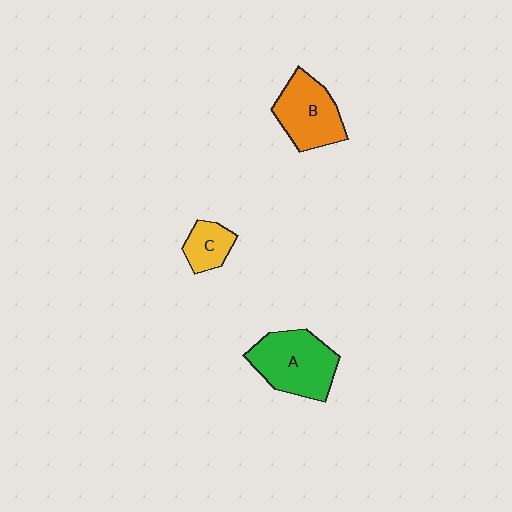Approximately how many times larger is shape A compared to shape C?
Approximately 2.3 times.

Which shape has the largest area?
Shape A (green).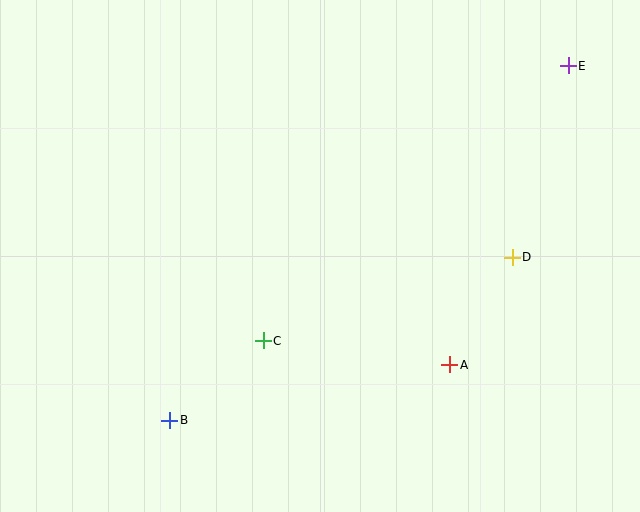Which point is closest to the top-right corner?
Point E is closest to the top-right corner.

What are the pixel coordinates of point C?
Point C is at (263, 341).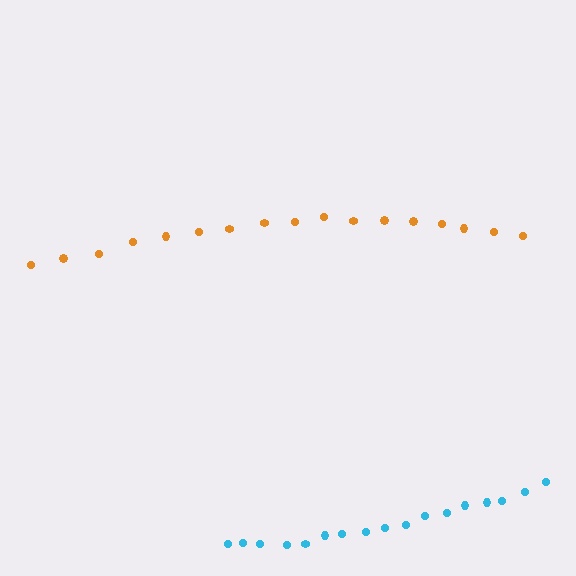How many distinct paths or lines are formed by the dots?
There are 2 distinct paths.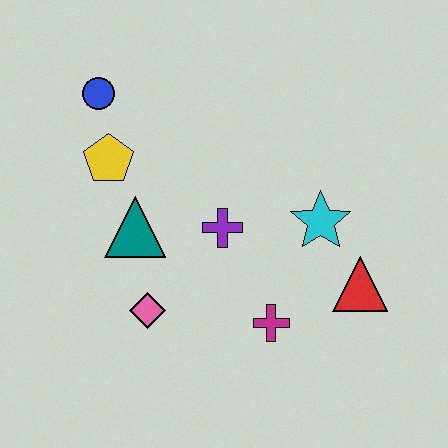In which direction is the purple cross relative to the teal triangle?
The purple cross is to the right of the teal triangle.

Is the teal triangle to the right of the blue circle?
Yes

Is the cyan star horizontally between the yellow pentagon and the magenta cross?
No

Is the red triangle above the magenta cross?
Yes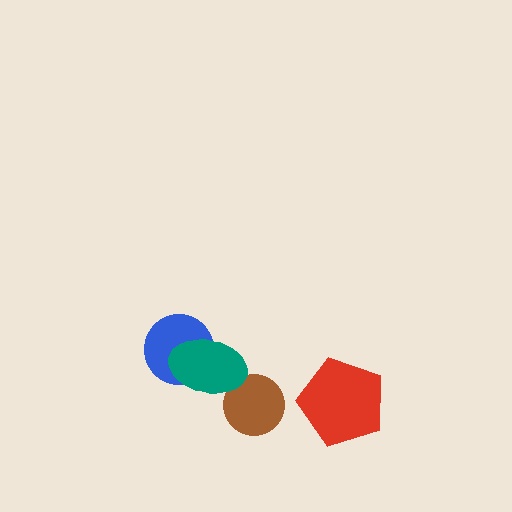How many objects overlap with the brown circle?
1 object overlaps with the brown circle.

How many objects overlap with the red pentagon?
0 objects overlap with the red pentagon.